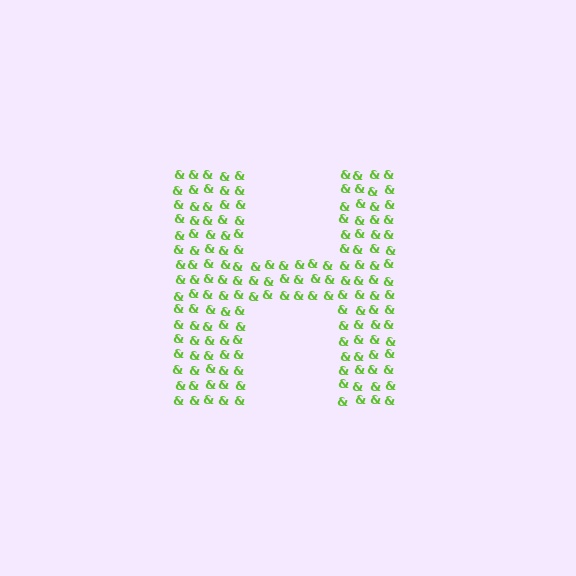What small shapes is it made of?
It is made of small ampersands.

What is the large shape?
The large shape is the letter H.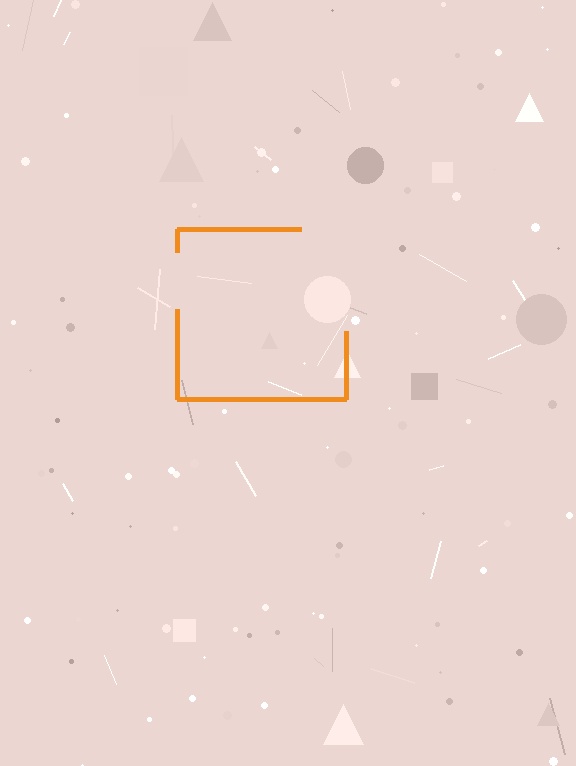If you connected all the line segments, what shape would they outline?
They would outline a square.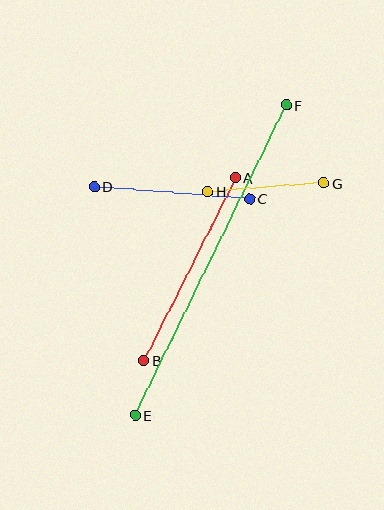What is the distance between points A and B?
The distance is approximately 204 pixels.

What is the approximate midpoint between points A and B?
The midpoint is at approximately (190, 269) pixels.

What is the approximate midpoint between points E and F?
The midpoint is at approximately (211, 260) pixels.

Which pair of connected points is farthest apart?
Points E and F are farthest apart.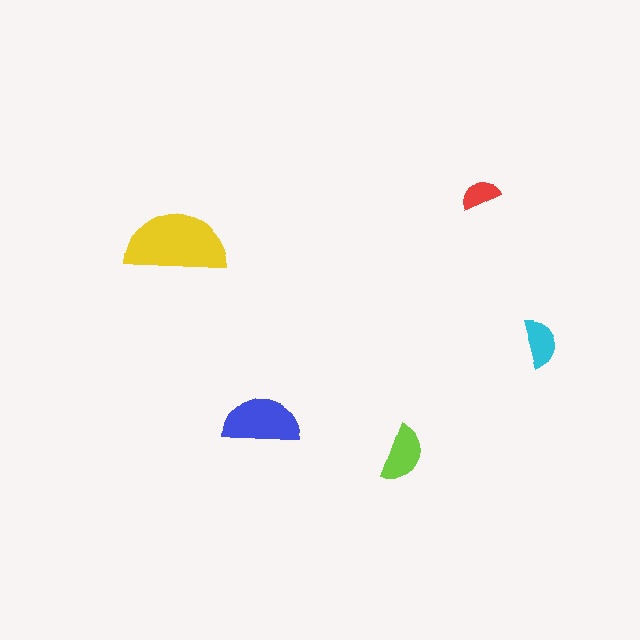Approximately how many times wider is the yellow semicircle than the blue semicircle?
About 1.5 times wider.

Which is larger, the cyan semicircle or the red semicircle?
The cyan one.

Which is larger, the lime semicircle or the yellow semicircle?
The yellow one.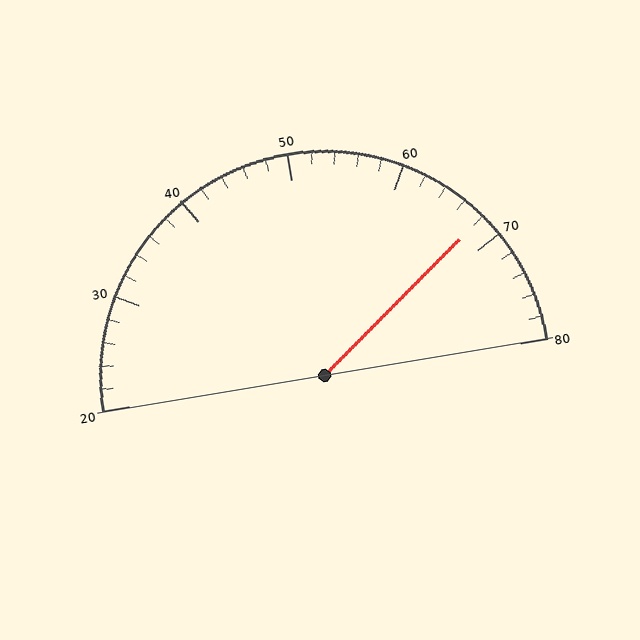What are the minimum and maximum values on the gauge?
The gauge ranges from 20 to 80.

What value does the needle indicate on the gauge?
The needle indicates approximately 68.